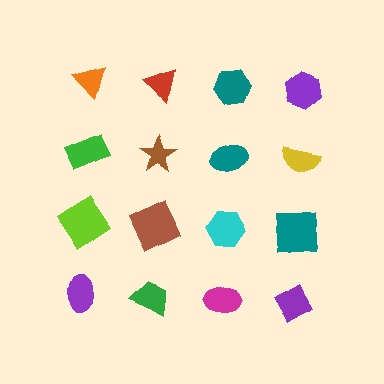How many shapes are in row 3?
4 shapes.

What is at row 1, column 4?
A purple hexagon.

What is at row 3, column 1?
A lime diamond.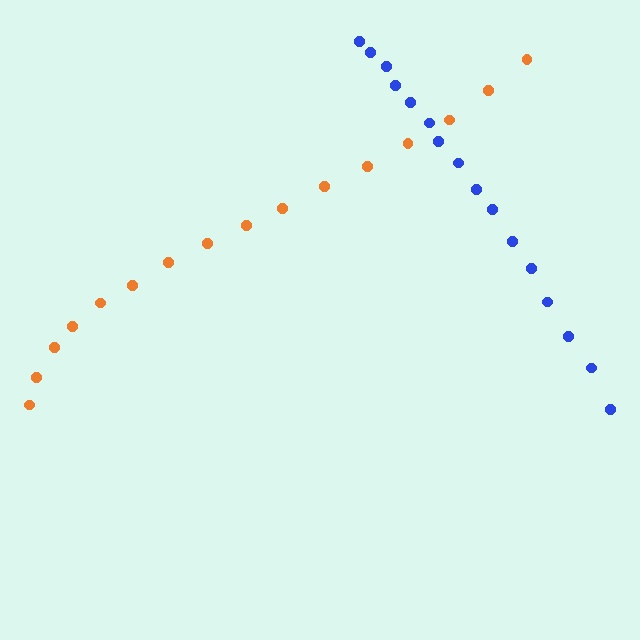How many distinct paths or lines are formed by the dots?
There are 2 distinct paths.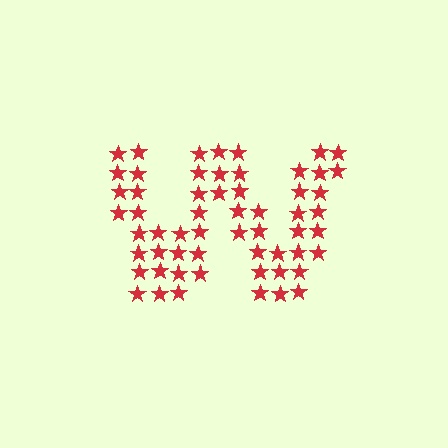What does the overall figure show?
The overall figure shows the letter W.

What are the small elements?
The small elements are stars.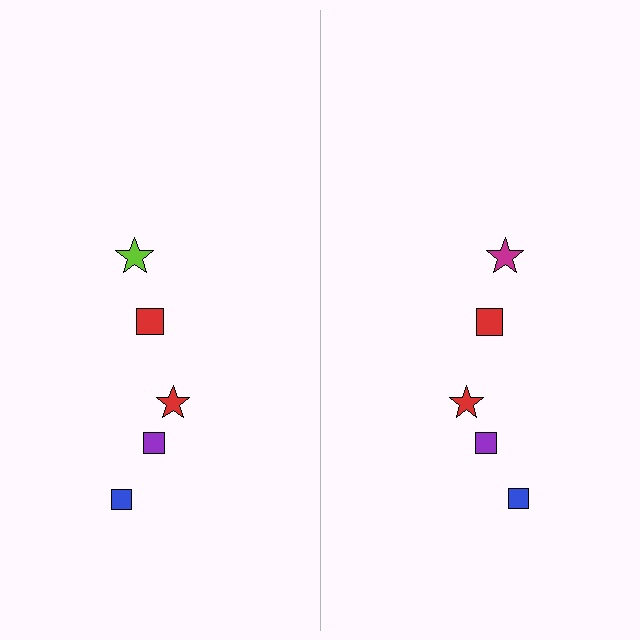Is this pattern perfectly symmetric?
No, the pattern is not perfectly symmetric. The magenta star on the right side breaks the symmetry — its mirror counterpart is lime.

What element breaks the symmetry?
The magenta star on the right side breaks the symmetry — its mirror counterpart is lime.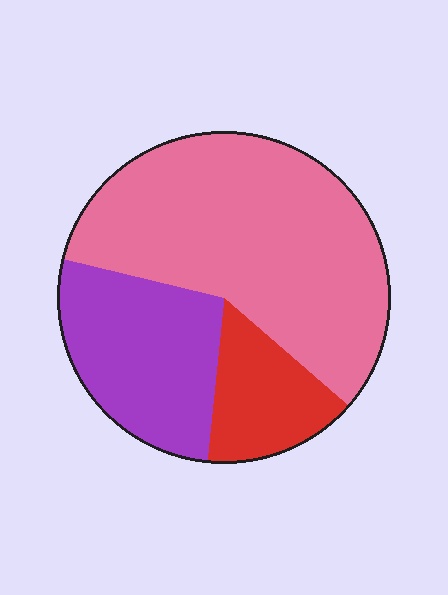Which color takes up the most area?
Pink, at roughly 60%.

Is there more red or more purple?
Purple.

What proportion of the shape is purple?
Purple covers about 25% of the shape.